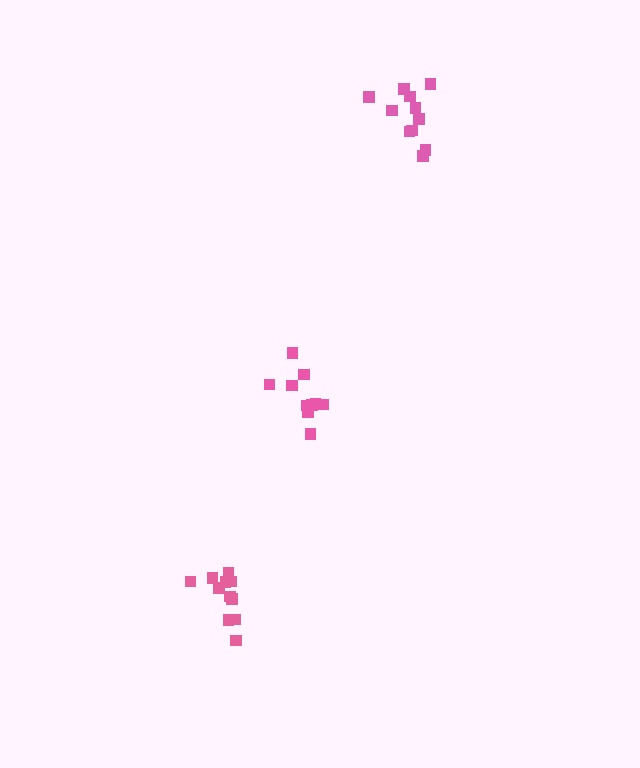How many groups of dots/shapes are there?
There are 3 groups.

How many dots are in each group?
Group 1: 10 dots, Group 2: 12 dots, Group 3: 11 dots (33 total).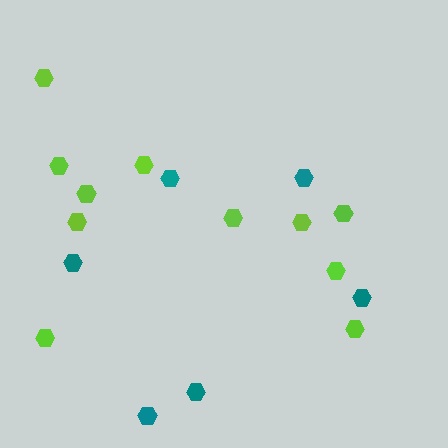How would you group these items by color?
There are 2 groups: one group of lime hexagons (11) and one group of teal hexagons (6).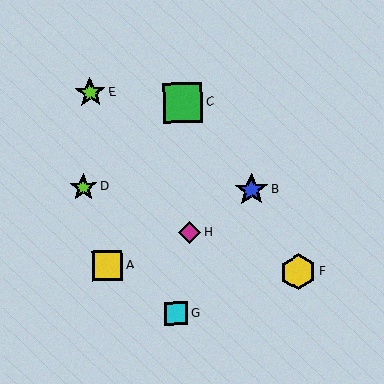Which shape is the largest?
The green square (labeled C) is the largest.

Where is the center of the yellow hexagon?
The center of the yellow hexagon is at (298, 272).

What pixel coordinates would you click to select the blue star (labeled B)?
Click at (251, 190) to select the blue star B.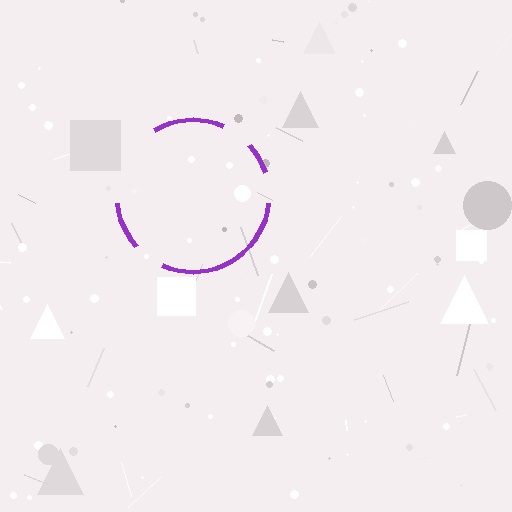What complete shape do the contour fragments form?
The contour fragments form a circle.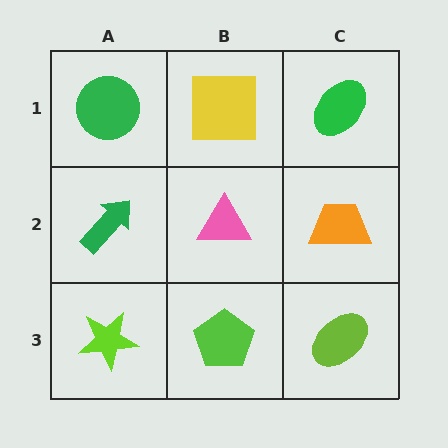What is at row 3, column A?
A lime star.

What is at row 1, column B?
A yellow square.